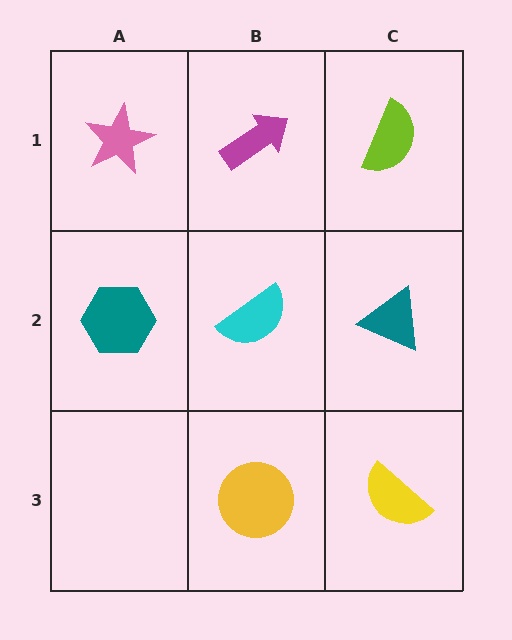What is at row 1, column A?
A pink star.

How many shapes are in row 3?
2 shapes.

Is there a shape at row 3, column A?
No, that cell is empty.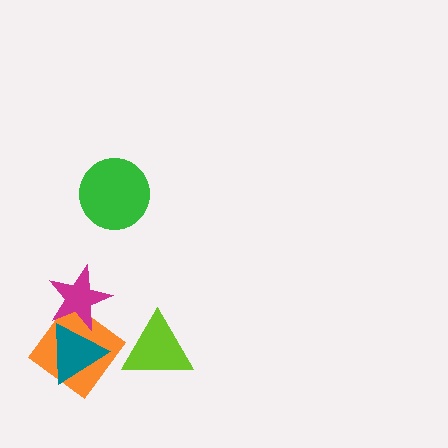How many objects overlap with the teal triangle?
2 objects overlap with the teal triangle.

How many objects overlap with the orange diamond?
2 objects overlap with the orange diamond.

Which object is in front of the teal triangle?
The magenta star is in front of the teal triangle.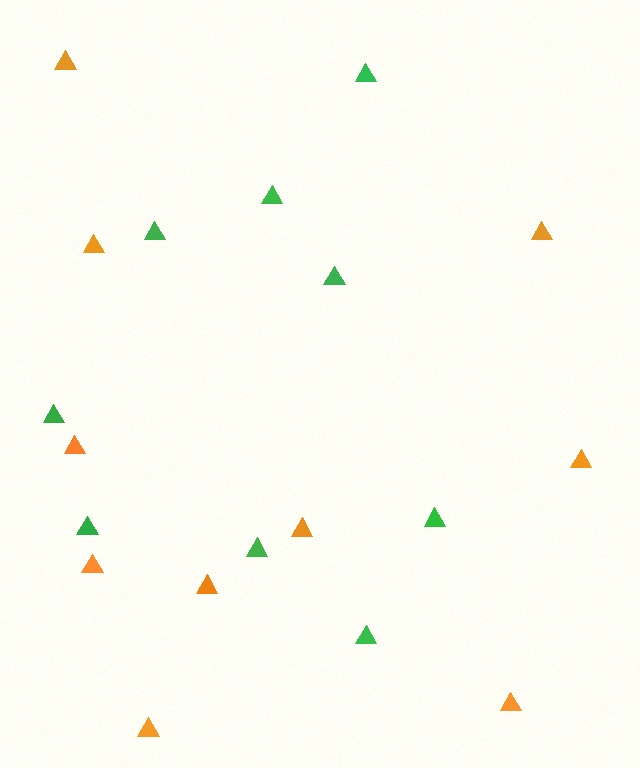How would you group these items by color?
There are 2 groups: one group of green triangles (9) and one group of orange triangles (10).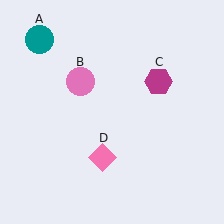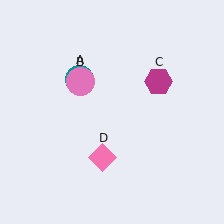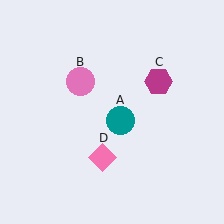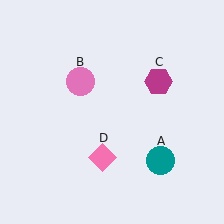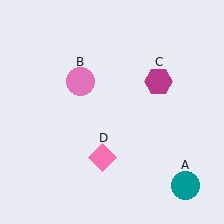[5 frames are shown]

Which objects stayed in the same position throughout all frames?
Pink circle (object B) and magenta hexagon (object C) and pink diamond (object D) remained stationary.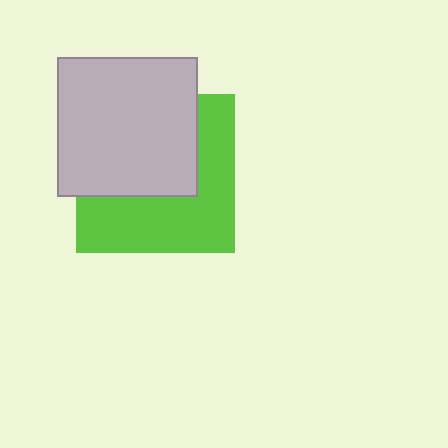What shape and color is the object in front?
The object in front is a light gray square.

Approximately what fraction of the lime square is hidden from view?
Roughly 50% of the lime square is hidden behind the light gray square.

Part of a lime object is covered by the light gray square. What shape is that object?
It is a square.